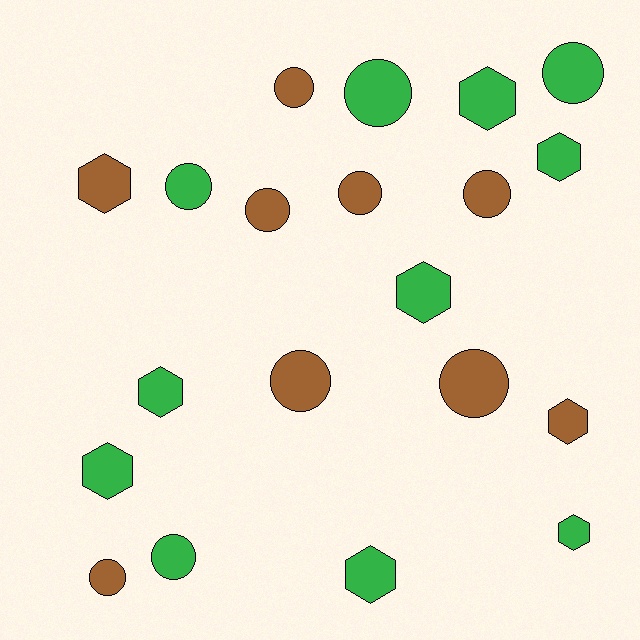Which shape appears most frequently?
Circle, with 11 objects.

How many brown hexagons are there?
There are 2 brown hexagons.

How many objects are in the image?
There are 20 objects.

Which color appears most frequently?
Green, with 11 objects.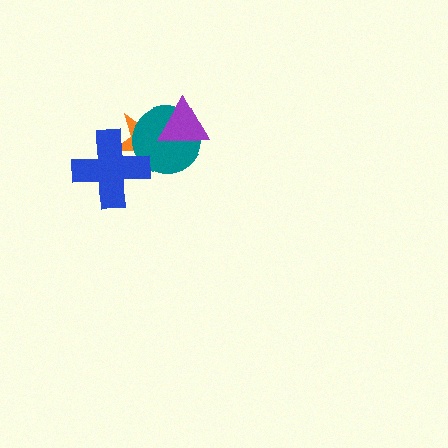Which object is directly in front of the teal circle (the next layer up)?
The purple triangle is directly in front of the teal circle.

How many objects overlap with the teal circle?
3 objects overlap with the teal circle.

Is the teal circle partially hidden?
Yes, it is partially covered by another shape.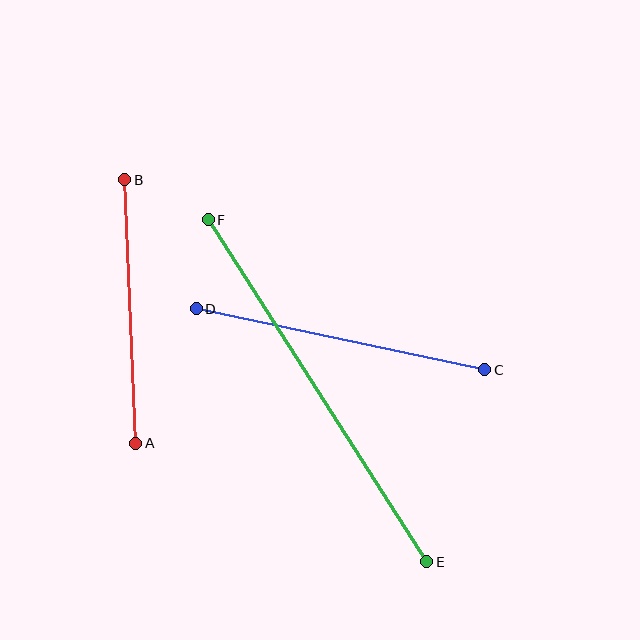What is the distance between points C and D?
The distance is approximately 295 pixels.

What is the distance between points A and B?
The distance is approximately 264 pixels.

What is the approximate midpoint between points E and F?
The midpoint is at approximately (318, 391) pixels.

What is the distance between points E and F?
The distance is approximately 406 pixels.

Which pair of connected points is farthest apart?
Points E and F are farthest apart.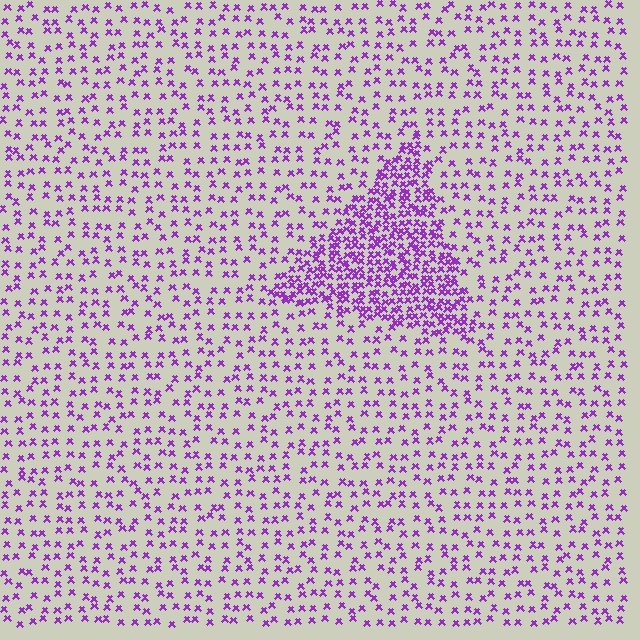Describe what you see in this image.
The image contains small purple elements arranged at two different densities. A triangle-shaped region is visible where the elements are more densely packed than the surrounding area.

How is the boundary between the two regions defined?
The boundary is defined by a change in element density (approximately 2.7x ratio). All elements are the same color, size, and shape.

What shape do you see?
I see a triangle.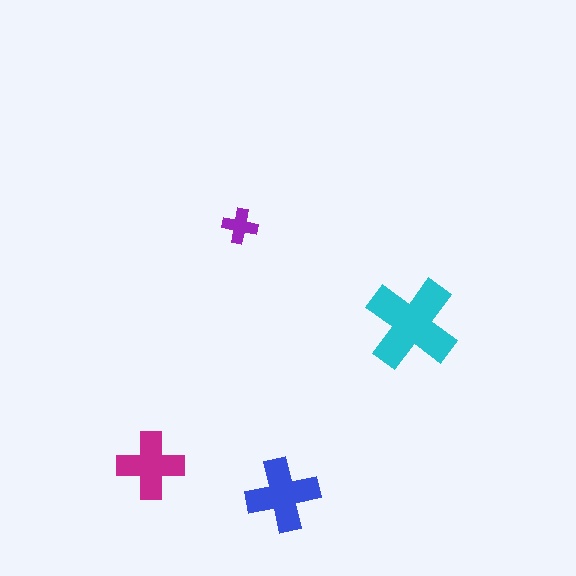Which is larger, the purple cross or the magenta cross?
The magenta one.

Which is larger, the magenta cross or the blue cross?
The blue one.